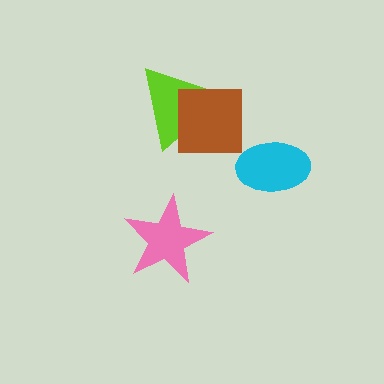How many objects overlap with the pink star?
0 objects overlap with the pink star.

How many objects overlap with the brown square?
1 object overlaps with the brown square.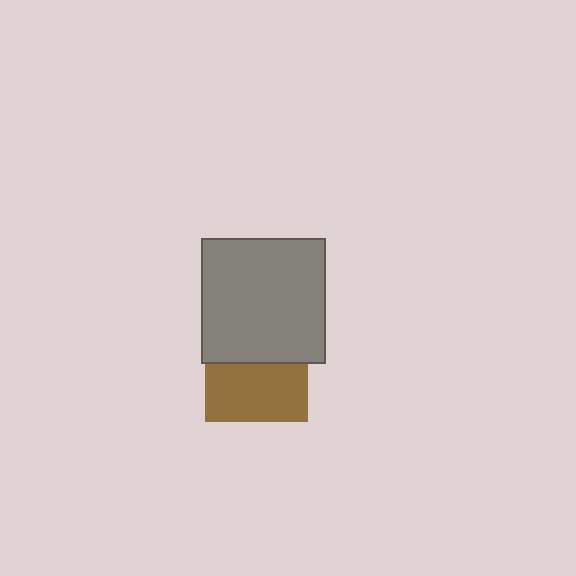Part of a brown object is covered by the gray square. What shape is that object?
It is a square.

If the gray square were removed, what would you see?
You would see the complete brown square.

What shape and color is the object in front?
The object in front is a gray square.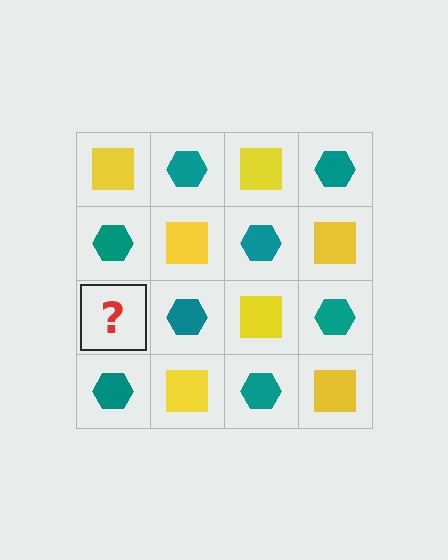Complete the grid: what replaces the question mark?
The question mark should be replaced with a yellow square.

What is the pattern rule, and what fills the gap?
The rule is that it alternates yellow square and teal hexagon in a checkerboard pattern. The gap should be filled with a yellow square.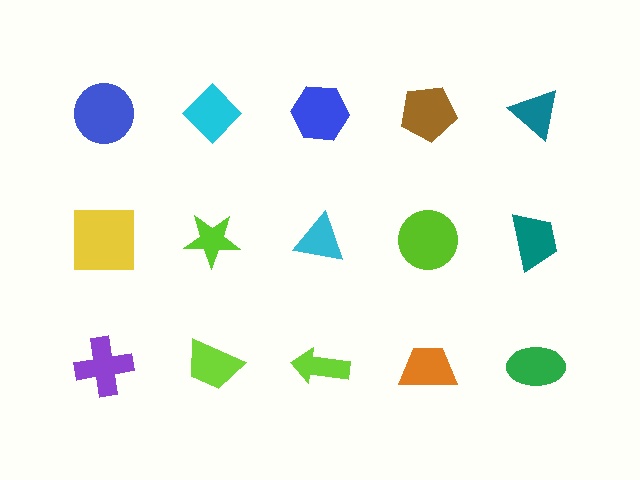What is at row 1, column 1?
A blue circle.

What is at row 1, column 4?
A brown pentagon.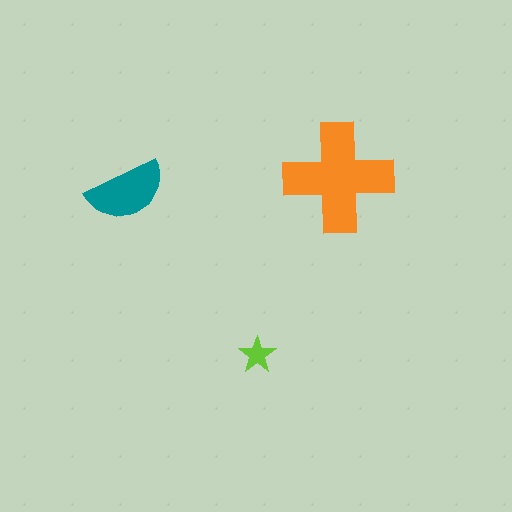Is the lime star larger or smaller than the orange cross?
Smaller.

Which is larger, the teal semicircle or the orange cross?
The orange cross.